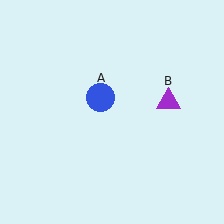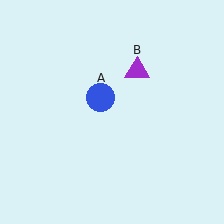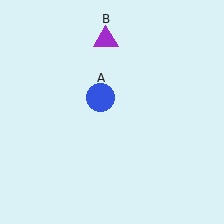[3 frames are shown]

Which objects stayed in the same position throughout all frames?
Blue circle (object A) remained stationary.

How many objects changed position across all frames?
1 object changed position: purple triangle (object B).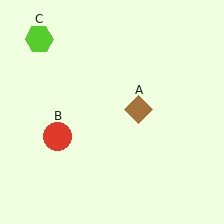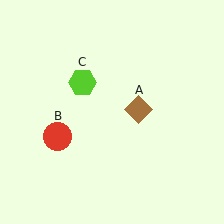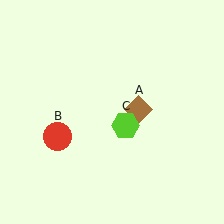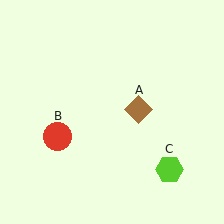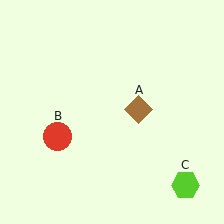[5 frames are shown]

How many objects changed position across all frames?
1 object changed position: lime hexagon (object C).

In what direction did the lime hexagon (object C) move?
The lime hexagon (object C) moved down and to the right.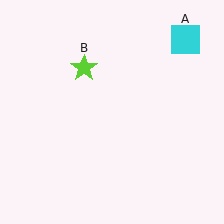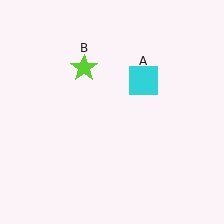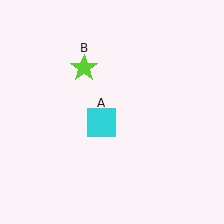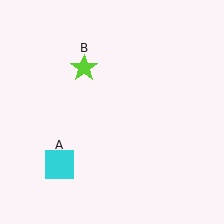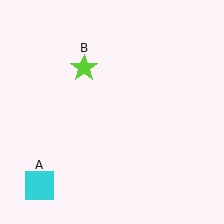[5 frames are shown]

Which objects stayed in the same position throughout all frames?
Lime star (object B) remained stationary.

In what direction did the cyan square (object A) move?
The cyan square (object A) moved down and to the left.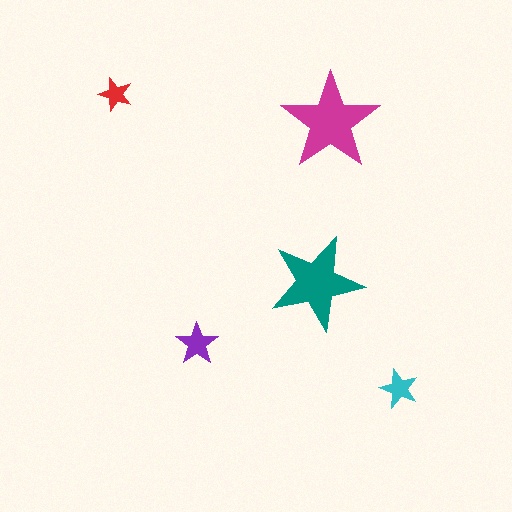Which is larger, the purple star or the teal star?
The teal one.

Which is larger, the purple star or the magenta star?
The magenta one.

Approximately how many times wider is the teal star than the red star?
About 3 times wider.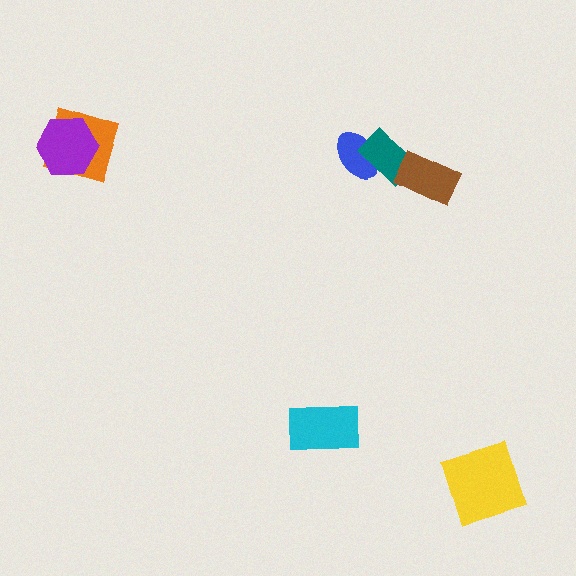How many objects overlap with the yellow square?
0 objects overlap with the yellow square.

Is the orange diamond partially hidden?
Yes, it is partially covered by another shape.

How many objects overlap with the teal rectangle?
2 objects overlap with the teal rectangle.